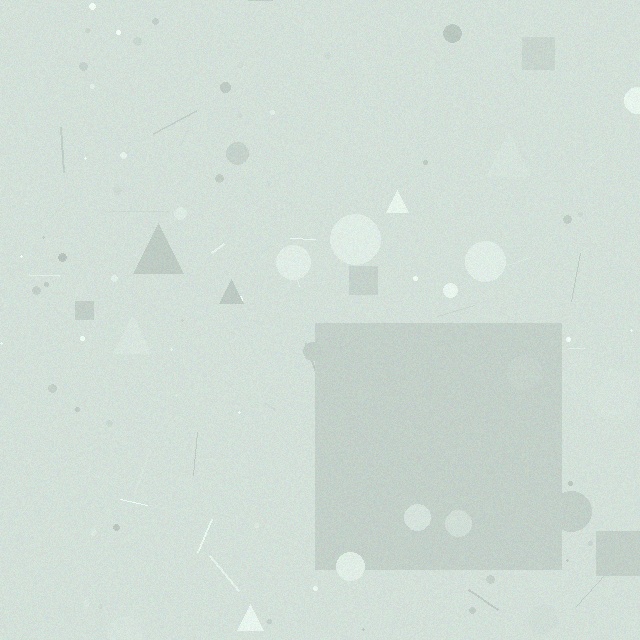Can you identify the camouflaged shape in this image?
The camouflaged shape is a square.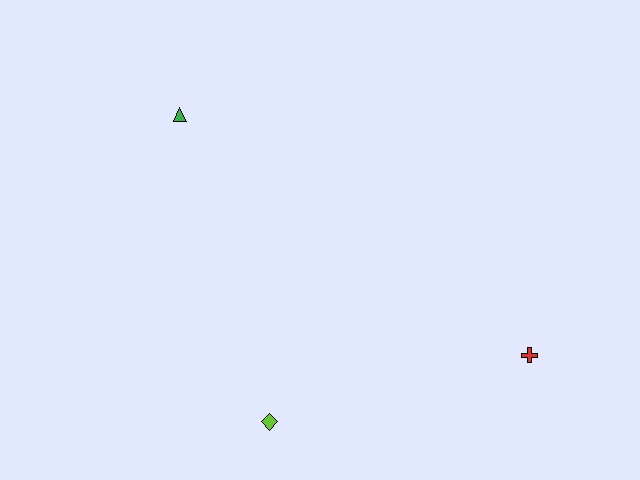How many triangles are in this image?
There is 1 triangle.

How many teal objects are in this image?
There are no teal objects.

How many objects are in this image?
There are 3 objects.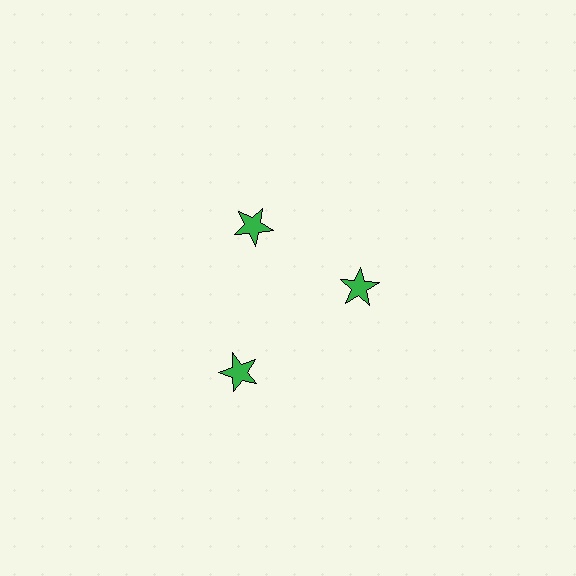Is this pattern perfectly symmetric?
No. The 3 green stars are arranged in a ring, but one element near the 7 o'clock position is pushed outward from the center, breaking the 3-fold rotational symmetry.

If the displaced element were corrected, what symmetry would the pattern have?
It would have 3-fold rotational symmetry — the pattern would map onto itself every 120 degrees.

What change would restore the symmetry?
The symmetry would be restored by moving it inward, back onto the ring so that all 3 stars sit at equal angles and equal distance from the center.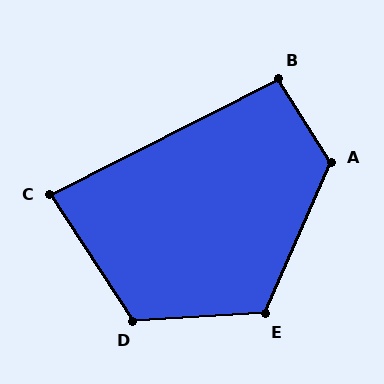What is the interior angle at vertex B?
Approximately 96 degrees (obtuse).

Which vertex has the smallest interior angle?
C, at approximately 84 degrees.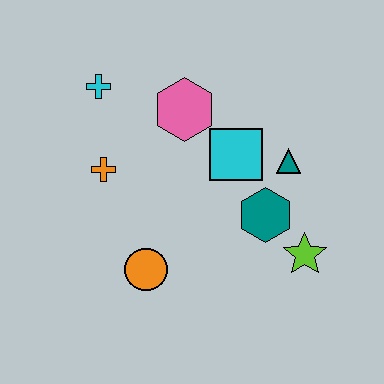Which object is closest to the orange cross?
The cyan cross is closest to the orange cross.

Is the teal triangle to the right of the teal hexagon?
Yes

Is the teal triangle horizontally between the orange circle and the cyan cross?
No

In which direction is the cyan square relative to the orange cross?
The cyan square is to the right of the orange cross.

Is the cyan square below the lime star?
No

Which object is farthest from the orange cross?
The lime star is farthest from the orange cross.